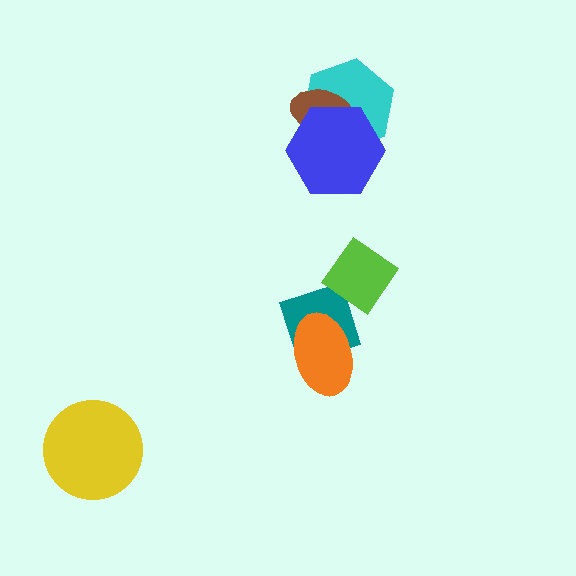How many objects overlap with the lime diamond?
1 object overlaps with the lime diamond.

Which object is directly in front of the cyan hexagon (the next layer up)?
The brown ellipse is directly in front of the cyan hexagon.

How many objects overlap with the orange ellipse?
1 object overlaps with the orange ellipse.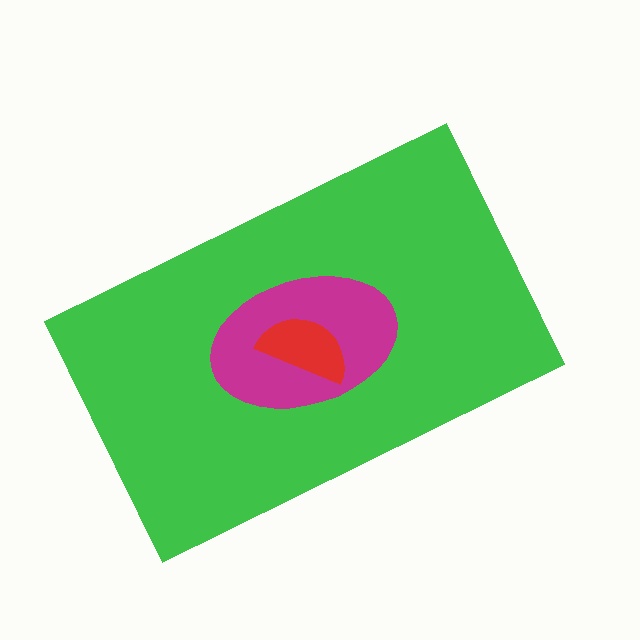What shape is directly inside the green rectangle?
The magenta ellipse.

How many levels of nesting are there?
3.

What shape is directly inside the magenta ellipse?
The red semicircle.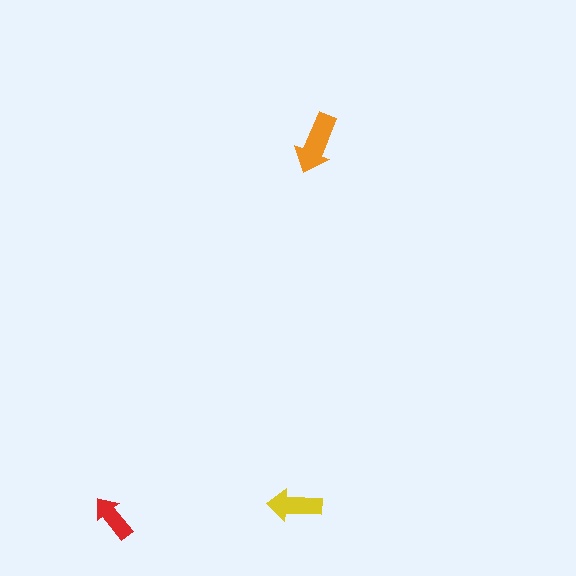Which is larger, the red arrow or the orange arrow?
The orange one.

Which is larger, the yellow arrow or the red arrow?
The yellow one.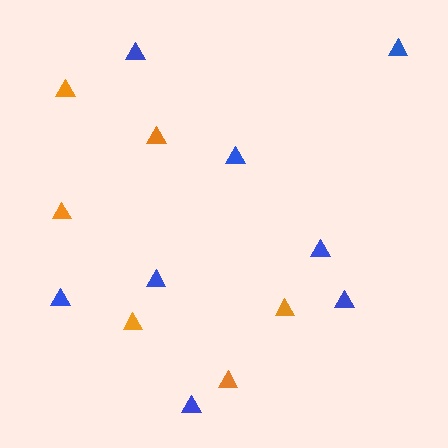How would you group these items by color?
There are 2 groups: one group of blue triangles (8) and one group of orange triangles (6).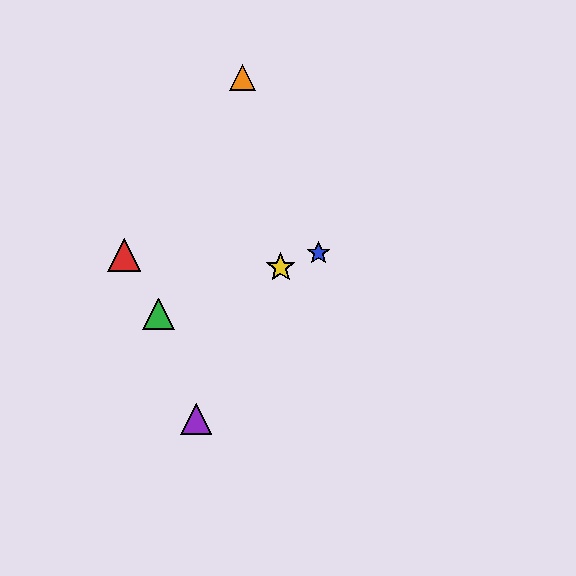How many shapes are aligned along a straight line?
3 shapes (the blue star, the green triangle, the yellow star) are aligned along a straight line.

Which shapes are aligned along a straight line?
The blue star, the green triangle, the yellow star are aligned along a straight line.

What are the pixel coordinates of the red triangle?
The red triangle is at (124, 255).